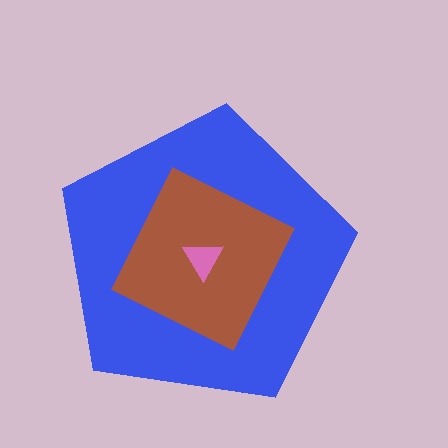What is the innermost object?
The pink triangle.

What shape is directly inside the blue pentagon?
The brown diamond.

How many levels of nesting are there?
3.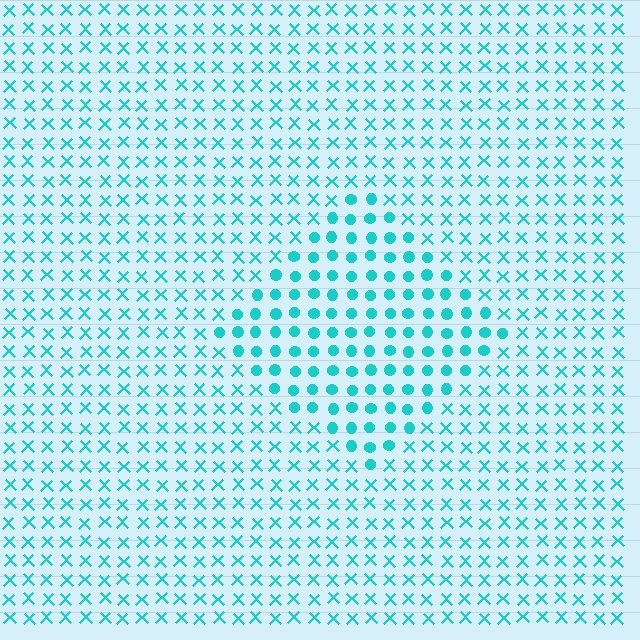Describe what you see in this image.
The image is filled with small cyan elements arranged in a uniform grid. A diamond-shaped region contains circles, while the surrounding area contains X marks. The boundary is defined purely by the change in element shape.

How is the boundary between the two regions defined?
The boundary is defined by a change in element shape: circles inside vs. X marks outside. All elements share the same color and spacing.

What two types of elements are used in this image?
The image uses circles inside the diamond region and X marks outside it.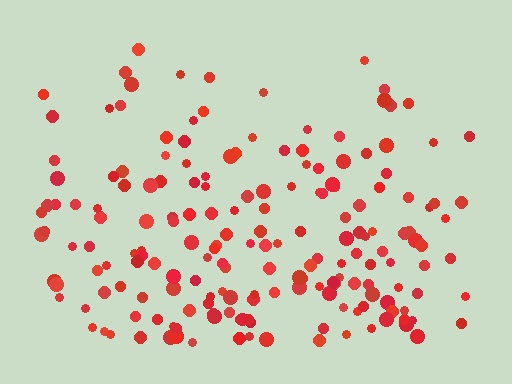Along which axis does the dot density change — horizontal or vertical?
Vertical.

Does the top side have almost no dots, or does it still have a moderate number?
Still a moderate number, just noticeably fewer than the bottom.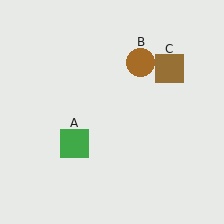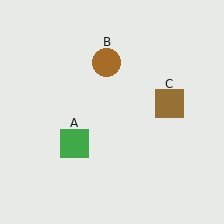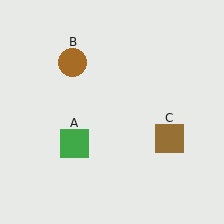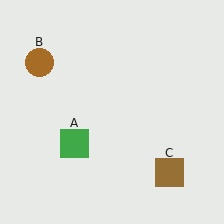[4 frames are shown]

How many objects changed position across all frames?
2 objects changed position: brown circle (object B), brown square (object C).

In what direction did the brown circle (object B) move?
The brown circle (object B) moved left.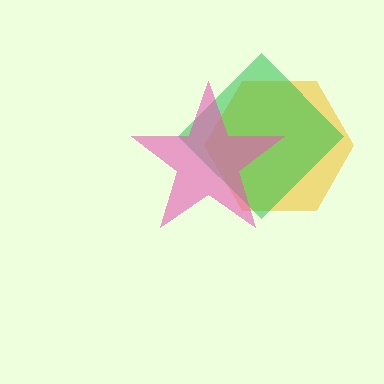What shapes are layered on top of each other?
The layered shapes are: a yellow hexagon, a green diamond, a pink star.